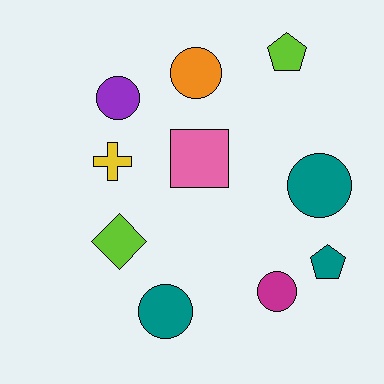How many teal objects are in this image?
There are 3 teal objects.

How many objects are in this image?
There are 10 objects.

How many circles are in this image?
There are 5 circles.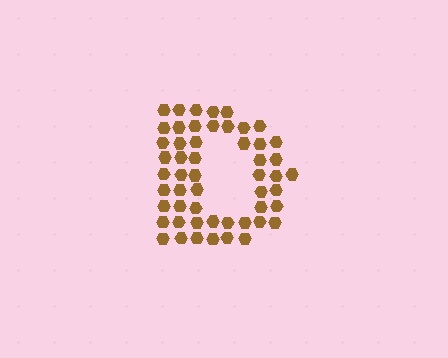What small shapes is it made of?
It is made of small hexagons.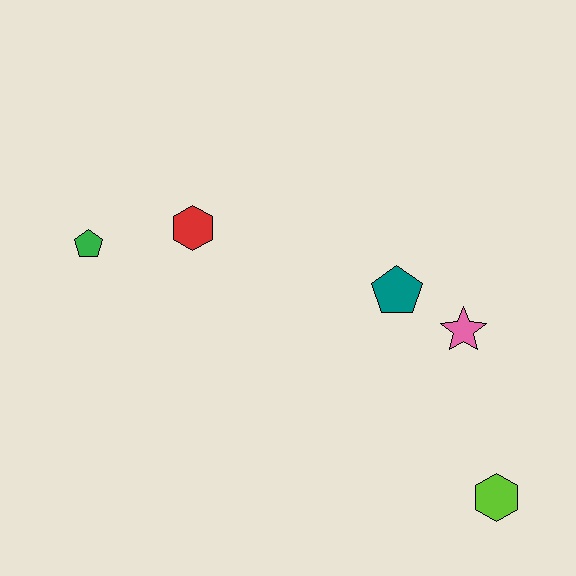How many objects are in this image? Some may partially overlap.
There are 5 objects.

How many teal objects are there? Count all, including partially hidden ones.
There is 1 teal object.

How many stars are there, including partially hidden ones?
There is 1 star.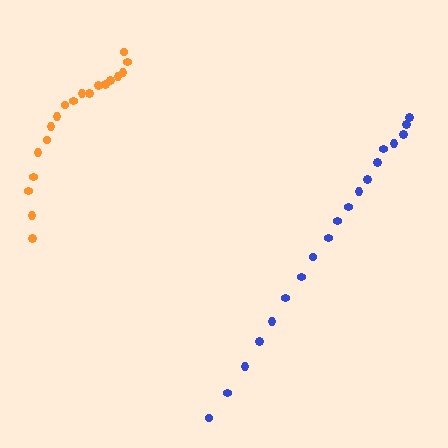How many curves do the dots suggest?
There are 2 distinct paths.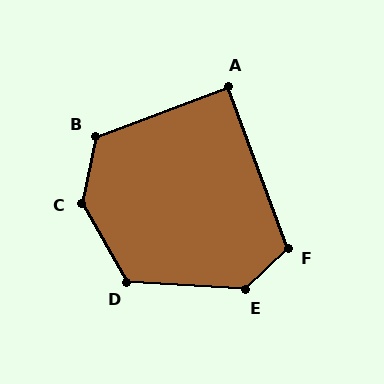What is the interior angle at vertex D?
Approximately 124 degrees (obtuse).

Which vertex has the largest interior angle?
C, at approximately 138 degrees.